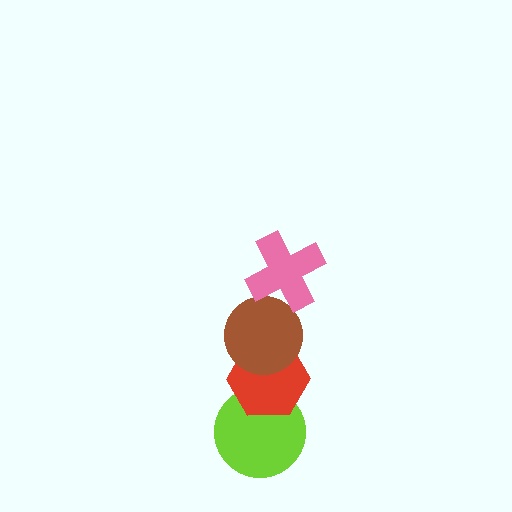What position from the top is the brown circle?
The brown circle is 2nd from the top.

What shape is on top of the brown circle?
The pink cross is on top of the brown circle.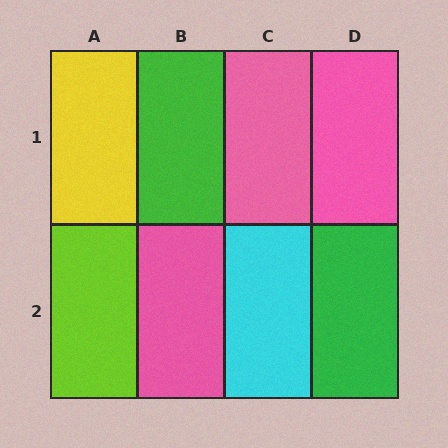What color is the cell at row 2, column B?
Pink.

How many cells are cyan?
1 cell is cyan.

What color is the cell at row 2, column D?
Green.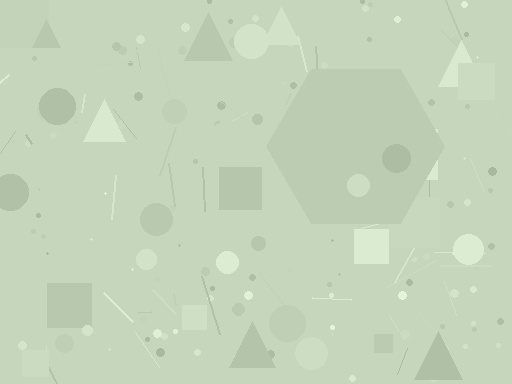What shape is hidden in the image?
A hexagon is hidden in the image.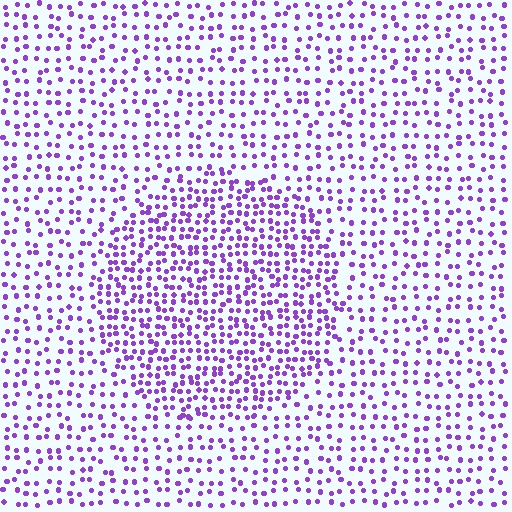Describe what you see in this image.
The image contains small purple elements arranged at two different densities. A circle-shaped region is visible where the elements are more densely packed than the surrounding area.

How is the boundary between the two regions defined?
The boundary is defined by a change in element density (approximately 1.8x ratio). All elements are the same color, size, and shape.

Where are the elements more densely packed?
The elements are more densely packed inside the circle boundary.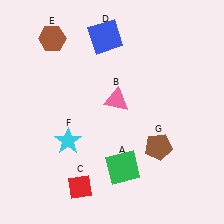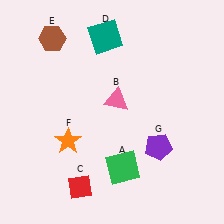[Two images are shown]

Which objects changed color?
D changed from blue to teal. F changed from cyan to orange. G changed from brown to purple.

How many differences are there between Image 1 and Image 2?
There are 3 differences between the two images.